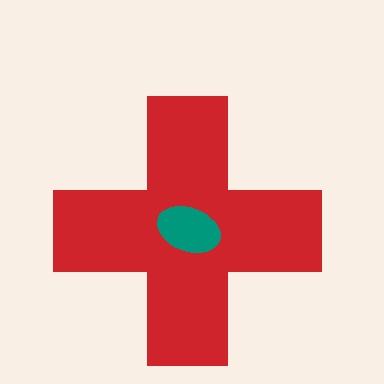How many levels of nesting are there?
2.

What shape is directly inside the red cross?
The teal ellipse.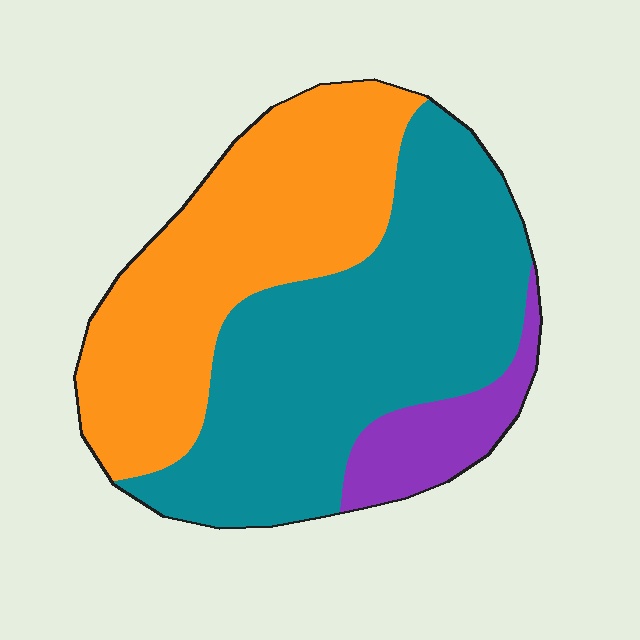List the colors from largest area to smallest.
From largest to smallest: teal, orange, purple.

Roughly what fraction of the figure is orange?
Orange takes up about two fifths (2/5) of the figure.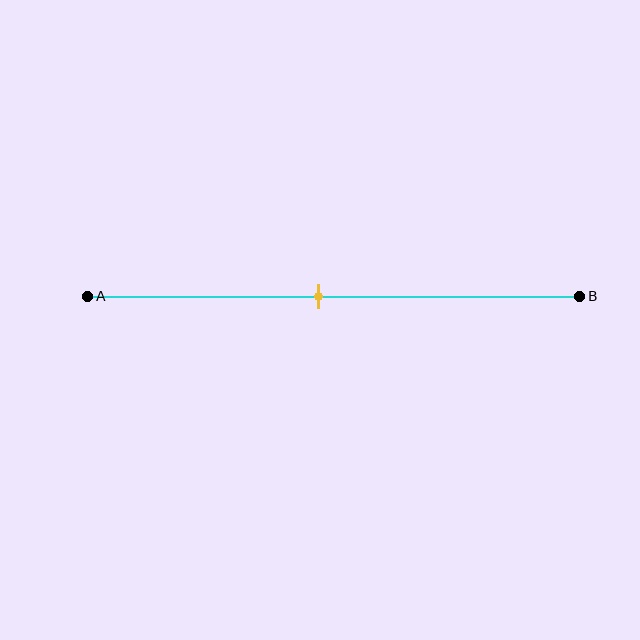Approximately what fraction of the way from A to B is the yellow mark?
The yellow mark is approximately 45% of the way from A to B.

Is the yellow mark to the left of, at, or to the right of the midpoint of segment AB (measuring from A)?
The yellow mark is approximately at the midpoint of segment AB.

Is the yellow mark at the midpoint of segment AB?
Yes, the mark is approximately at the midpoint.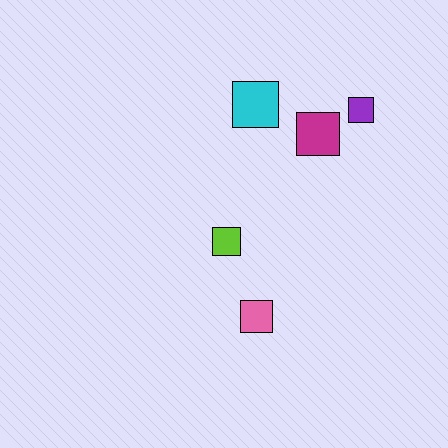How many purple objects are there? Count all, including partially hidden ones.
There is 1 purple object.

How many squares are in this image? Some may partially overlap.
There are 5 squares.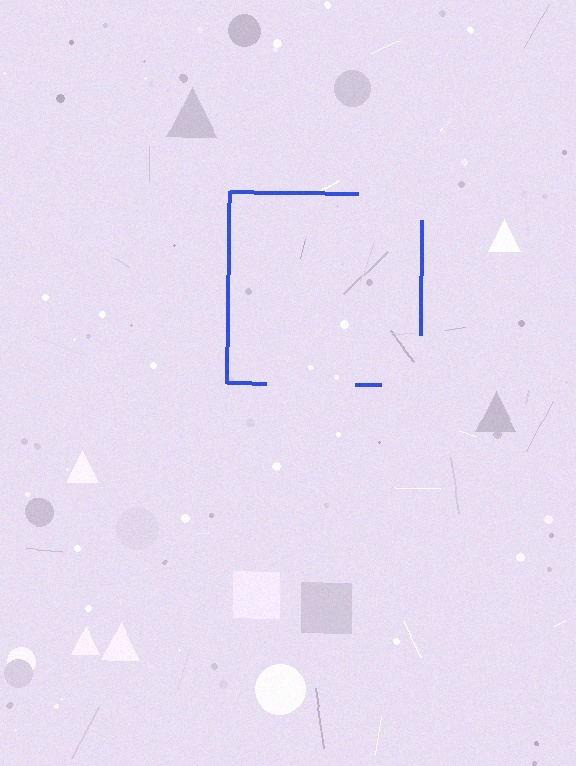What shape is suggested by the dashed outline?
The dashed outline suggests a square.